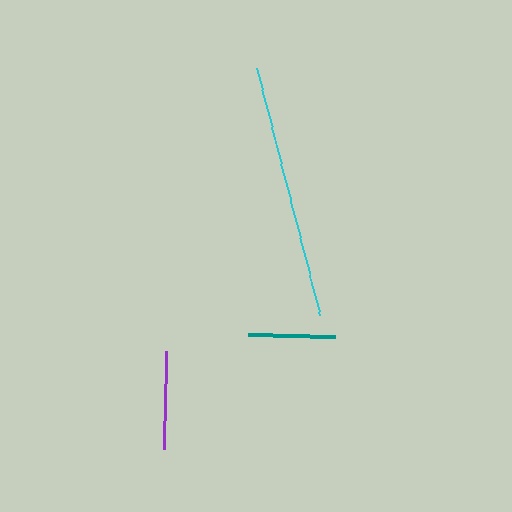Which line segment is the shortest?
The teal line is the shortest at approximately 87 pixels.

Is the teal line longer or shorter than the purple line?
The purple line is longer than the teal line.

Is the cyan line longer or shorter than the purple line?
The cyan line is longer than the purple line.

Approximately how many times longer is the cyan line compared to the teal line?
The cyan line is approximately 2.9 times the length of the teal line.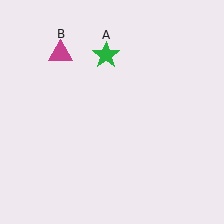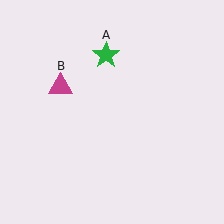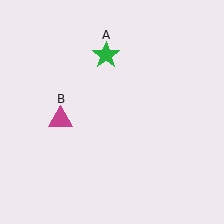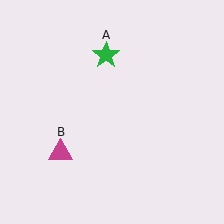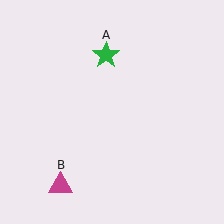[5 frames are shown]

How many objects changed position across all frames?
1 object changed position: magenta triangle (object B).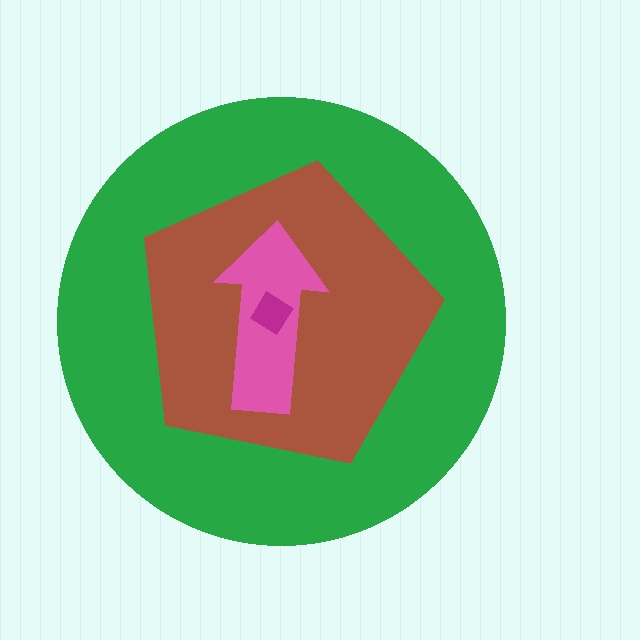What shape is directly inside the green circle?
The brown pentagon.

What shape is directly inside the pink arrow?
The magenta diamond.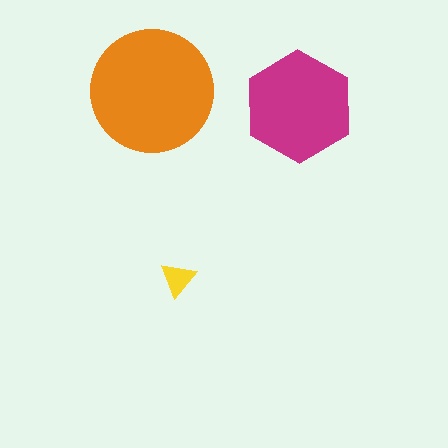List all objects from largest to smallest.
The orange circle, the magenta hexagon, the yellow triangle.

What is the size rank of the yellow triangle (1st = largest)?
3rd.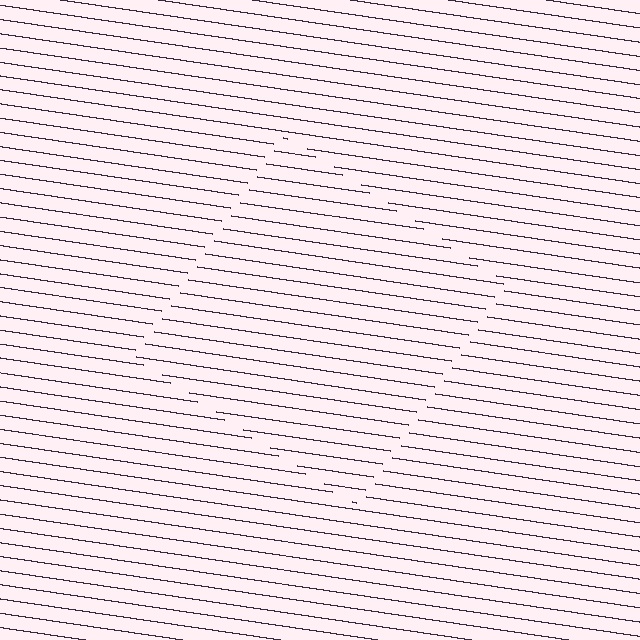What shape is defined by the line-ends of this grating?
An illusory square. The interior of the shape contains the same grating, shifted by half a period — the contour is defined by the phase discontinuity where line-ends from the inner and outer gratings abut.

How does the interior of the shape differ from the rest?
The interior of the shape contains the same grating, shifted by half a period — the contour is defined by the phase discontinuity where line-ends from the inner and outer gratings abut.